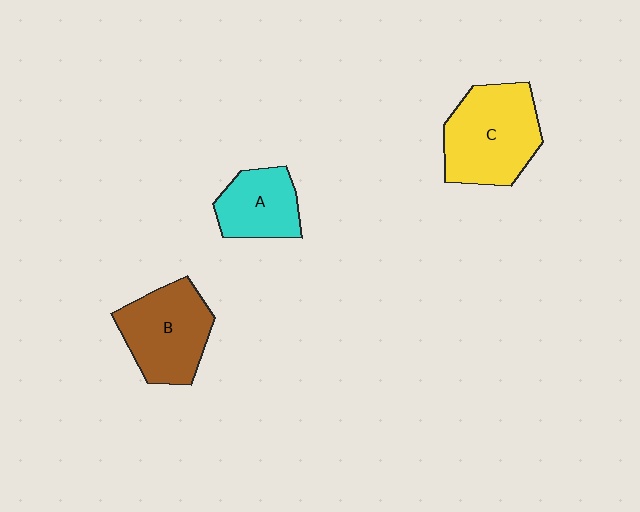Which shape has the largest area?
Shape C (yellow).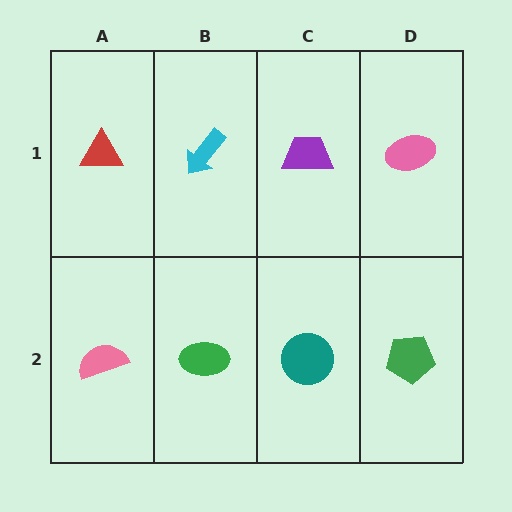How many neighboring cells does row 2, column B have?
3.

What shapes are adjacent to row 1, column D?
A green pentagon (row 2, column D), a purple trapezoid (row 1, column C).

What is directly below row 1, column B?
A green ellipse.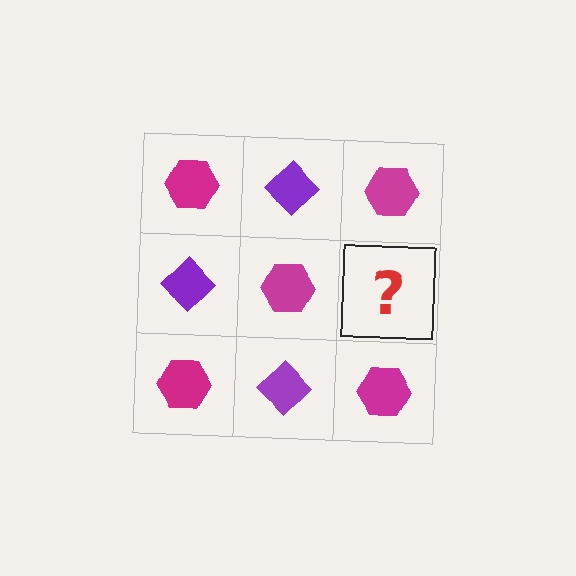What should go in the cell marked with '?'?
The missing cell should contain a purple diamond.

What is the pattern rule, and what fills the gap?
The rule is that it alternates magenta hexagon and purple diamond in a checkerboard pattern. The gap should be filled with a purple diamond.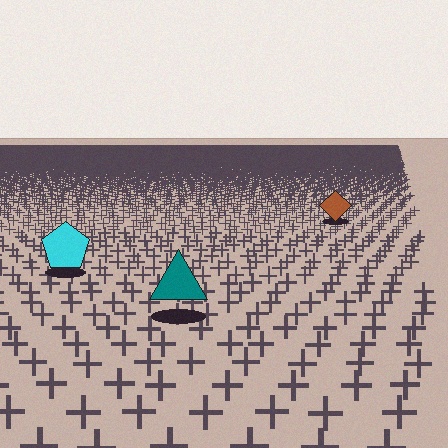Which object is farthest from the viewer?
The brown diamond is farthest from the viewer. It appears smaller and the ground texture around it is denser.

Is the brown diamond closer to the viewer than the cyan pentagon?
No. The cyan pentagon is closer — you can tell from the texture gradient: the ground texture is coarser near it.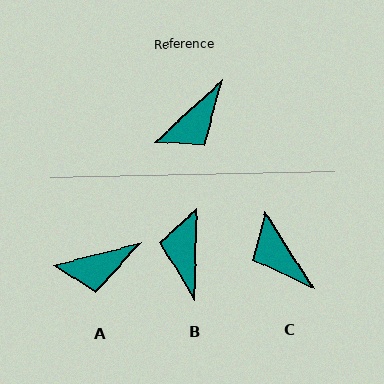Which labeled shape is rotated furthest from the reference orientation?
B, about 134 degrees away.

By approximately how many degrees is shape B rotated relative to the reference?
Approximately 134 degrees clockwise.